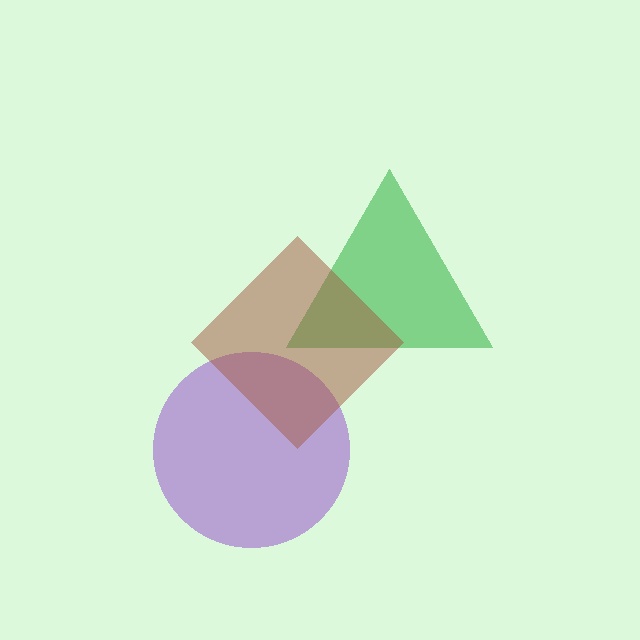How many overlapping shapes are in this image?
There are 3 overlapping shapes in the image.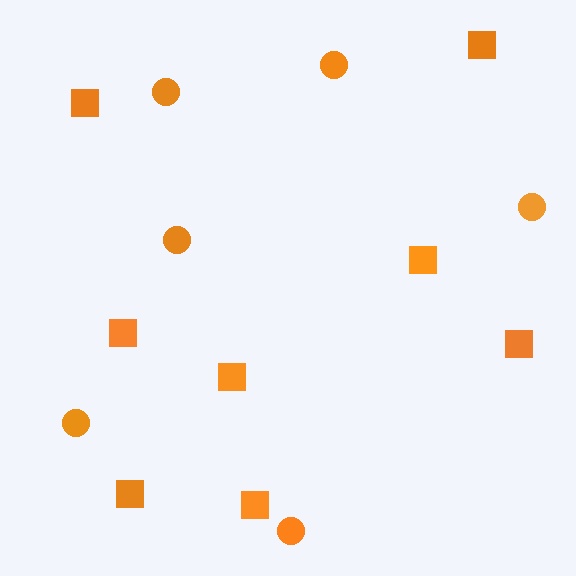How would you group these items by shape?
There are 2 groups: one group of squares (8) and one group of circles (6).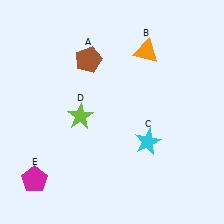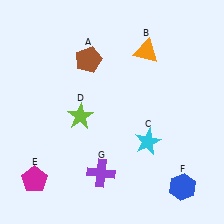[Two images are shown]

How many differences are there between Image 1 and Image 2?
There are 2 differences between the two images.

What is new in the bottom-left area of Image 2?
A purple cross (G) was added in the bottom-left area of Image 2.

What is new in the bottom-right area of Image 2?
A blue hexagon (F) was added in the bottom-right area of Image 2.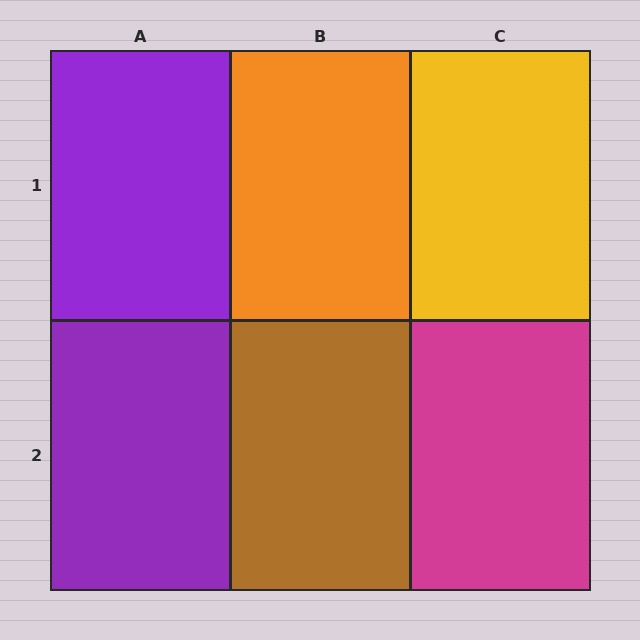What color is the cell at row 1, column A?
Purple.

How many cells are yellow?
1 cell is yellow.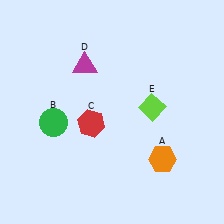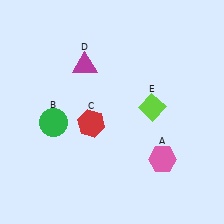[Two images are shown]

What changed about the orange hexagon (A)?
In Image 1, A is orange. In Image 2, it changed to pink.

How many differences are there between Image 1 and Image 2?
There is 1 difference between the two images.